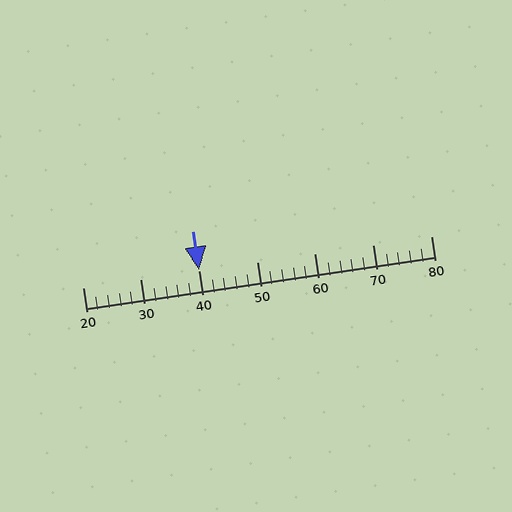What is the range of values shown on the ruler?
The ruler shows values from 20 to 80.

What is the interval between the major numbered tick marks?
The major tick marks are spaced 10 units apart.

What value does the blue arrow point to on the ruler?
The blue arrow points to approximately 40.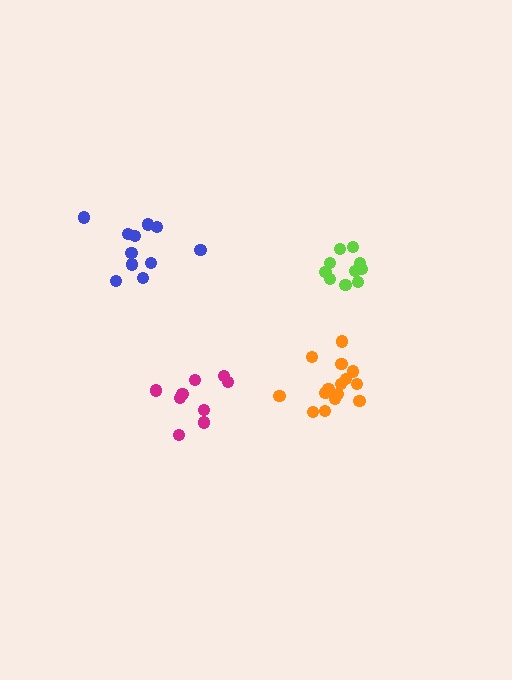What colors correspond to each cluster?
The clusters are colored: lime, orange, blue, magenta.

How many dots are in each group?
Group 1: 10 dots, Group 2: 15 dots, Group 3: 11 dots, Group 4: 9 dots (45 total).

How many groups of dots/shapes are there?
There are 4 groups.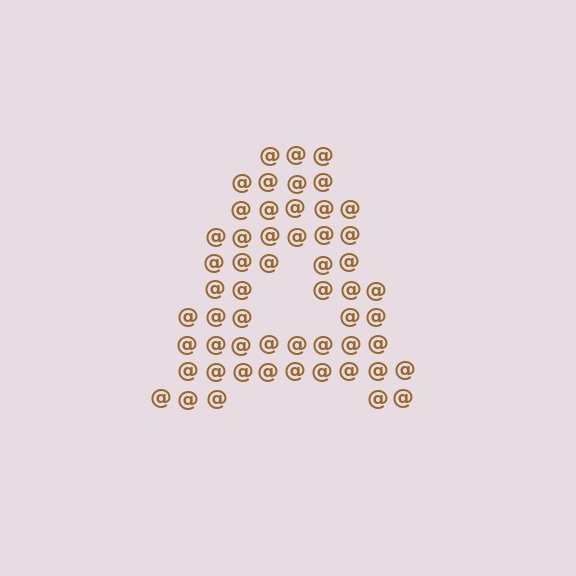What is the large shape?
The large shape is the letter A.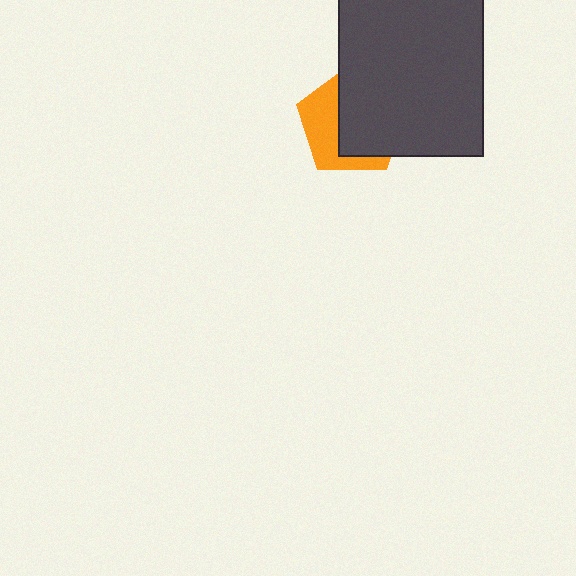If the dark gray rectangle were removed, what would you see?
You would see the complete orange pentagon.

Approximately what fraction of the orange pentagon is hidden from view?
Roughly 60% of the orange pentagon is hidden behind the dark gray rectangle.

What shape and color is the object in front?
The object in front is a dark gray rectangle.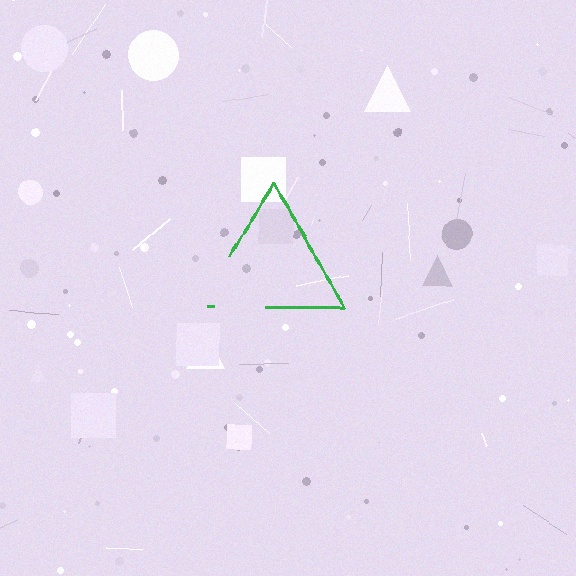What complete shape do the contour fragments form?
The contour fragments form a triangle.